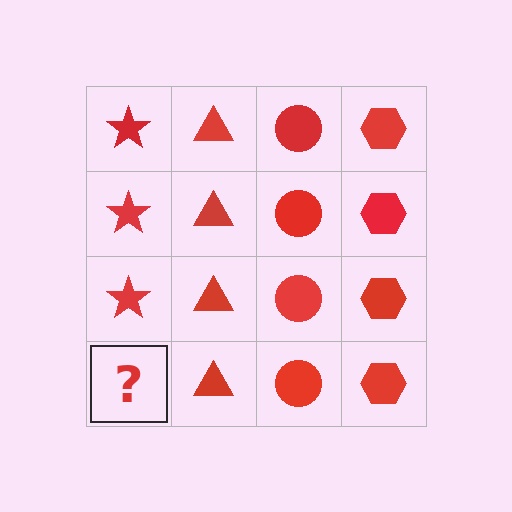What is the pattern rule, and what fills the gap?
The rule is that each column has a consistent shape. The gap should be filled with a red star.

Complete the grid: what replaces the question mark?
The question mark should be replaced with a red star.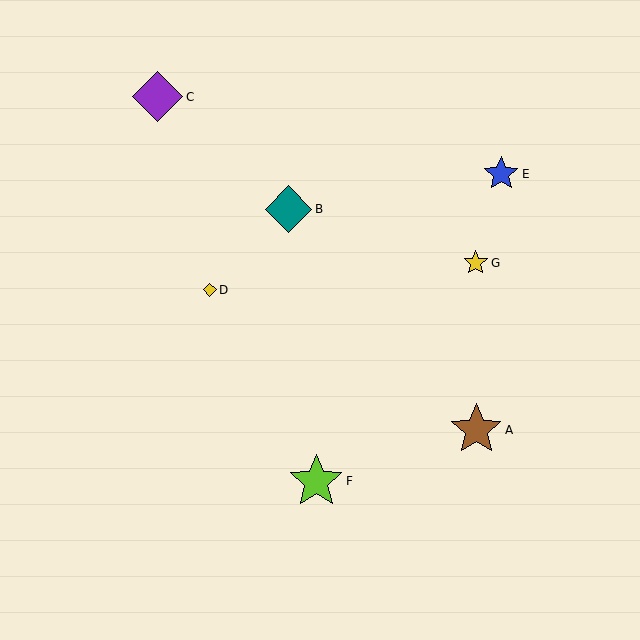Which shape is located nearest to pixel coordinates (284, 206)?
The teal diamond (labeled B) at (288, 209) is nearest to that location.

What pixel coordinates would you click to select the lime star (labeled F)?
Click at (316, 481) to select the lime star F.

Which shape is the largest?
The lime star (labeled F) is the largest.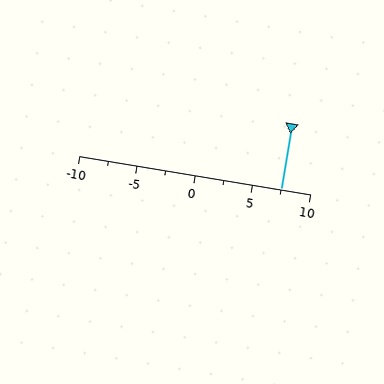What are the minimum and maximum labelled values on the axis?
The axis runs from -10 to 10.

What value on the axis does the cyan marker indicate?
The marker indicates approximately 7.5.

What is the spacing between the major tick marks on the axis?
The major ticks are spaced 5 apart.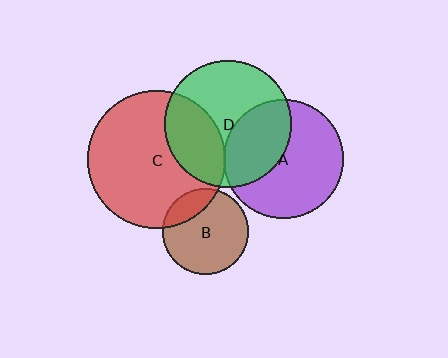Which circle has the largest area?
Circle C (red).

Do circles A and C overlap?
Yes.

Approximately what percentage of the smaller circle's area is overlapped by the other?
Approximately 5%.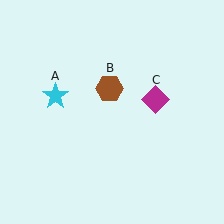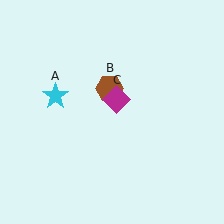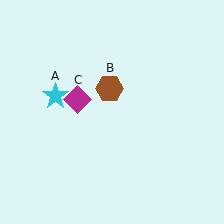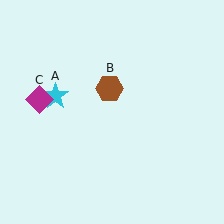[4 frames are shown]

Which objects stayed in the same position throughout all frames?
Cyan star (object A) and brown hexagon (object B) remained stationary.